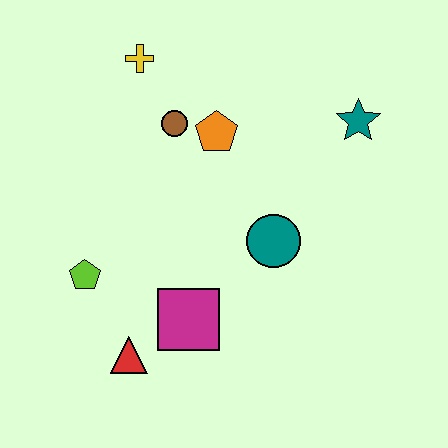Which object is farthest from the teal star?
The red triangle is farthest from the teal star.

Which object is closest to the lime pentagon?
The red triangle is closest to the lime pentagon.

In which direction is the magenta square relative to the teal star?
The magenta square is below the teal star.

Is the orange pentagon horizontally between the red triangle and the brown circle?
No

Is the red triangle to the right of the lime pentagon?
Yes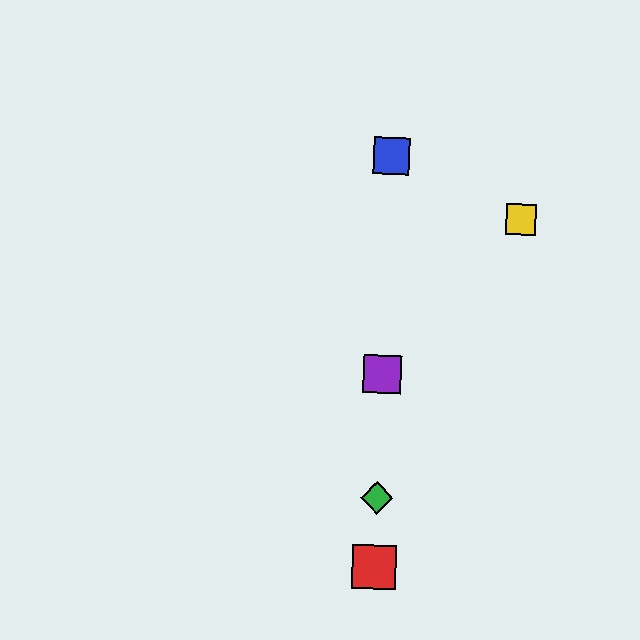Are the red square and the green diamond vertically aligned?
Yes, both are at x≈374.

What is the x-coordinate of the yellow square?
The yellow square is at x≈521.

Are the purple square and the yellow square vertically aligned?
No, the purple square is at x≈382 and the yellow square is at x≈521.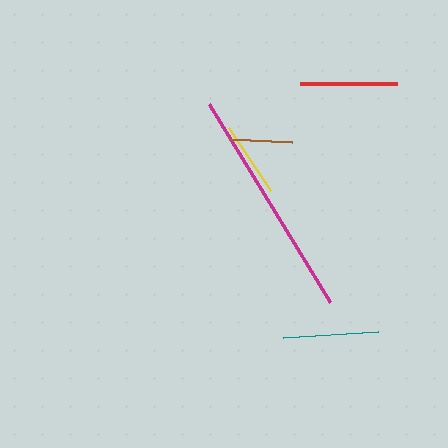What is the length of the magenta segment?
The magenta segment is approximately 232 pixels long.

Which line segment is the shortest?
The brown line is the shortest at approximately 63 pixels.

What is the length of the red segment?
The red segment is approximately 97 pixels long.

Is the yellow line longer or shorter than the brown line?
The yellow line is longer than the brown line.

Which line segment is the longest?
The magenta line is the longest at approximately 232 pixels.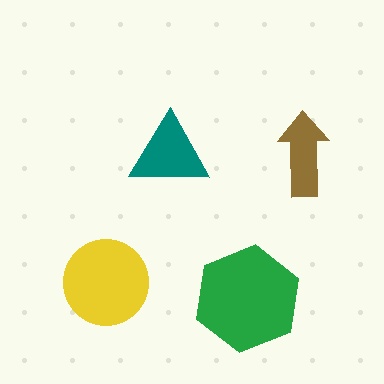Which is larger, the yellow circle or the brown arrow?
The yellow circle.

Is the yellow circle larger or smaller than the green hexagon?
Smaller.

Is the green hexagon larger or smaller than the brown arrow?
Larger.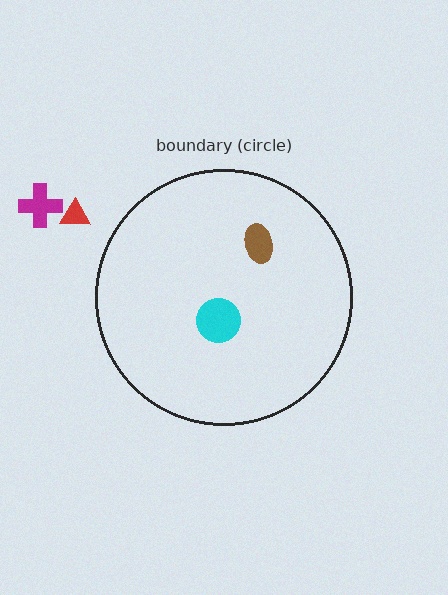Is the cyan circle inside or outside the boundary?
Inside.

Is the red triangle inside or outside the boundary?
Outside.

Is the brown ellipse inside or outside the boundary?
Inside.